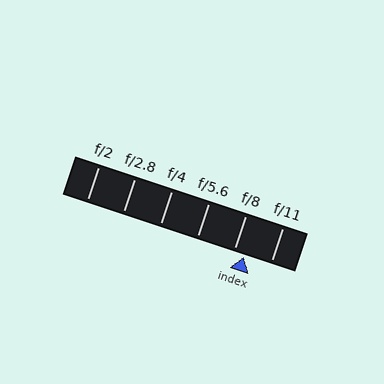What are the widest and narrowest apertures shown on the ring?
The widest aperture shown is f/2 and the narrowest is f/11.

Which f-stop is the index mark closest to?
The index mark is closest to f/8.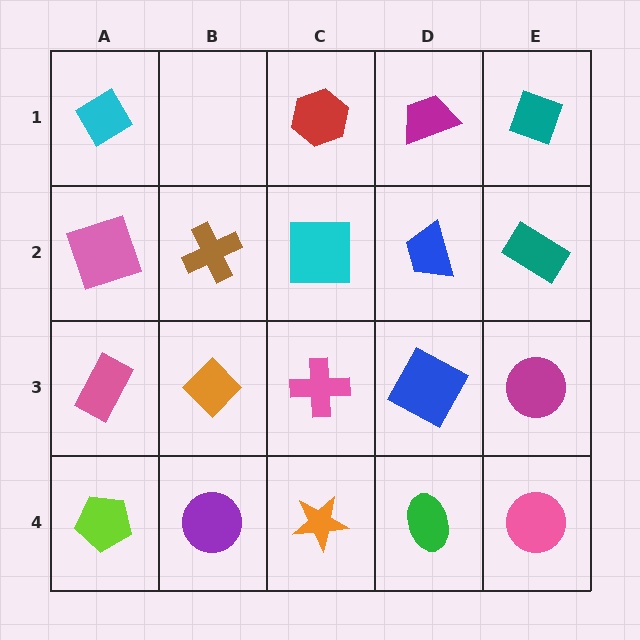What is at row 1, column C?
A red hexagon.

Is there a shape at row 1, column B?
No, that cell is empty.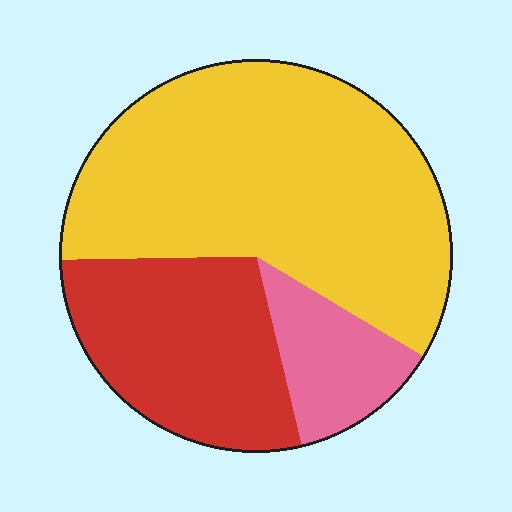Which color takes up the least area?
Pink, at roughly 15%.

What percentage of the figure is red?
Red covers roughly 30% of the figure.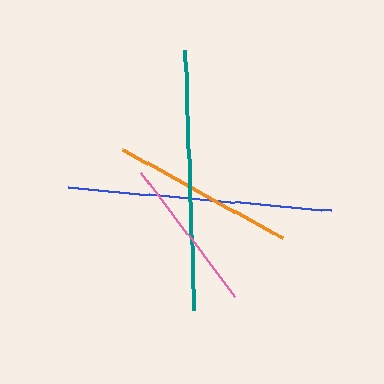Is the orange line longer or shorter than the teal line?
The teal line is longer than the orange line.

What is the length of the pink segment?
The pink segment is approximately 156 pixels long.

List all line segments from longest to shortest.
From longest to shortest: blue, teal, orange, pink.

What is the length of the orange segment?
The orange segment is approximately 183 pixels long.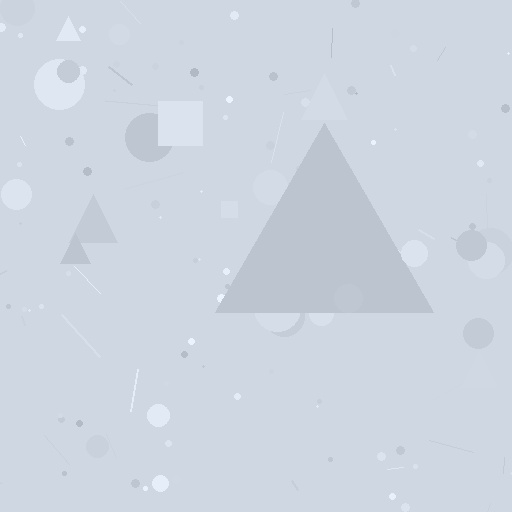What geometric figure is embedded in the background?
A triangle is embedded in the background.